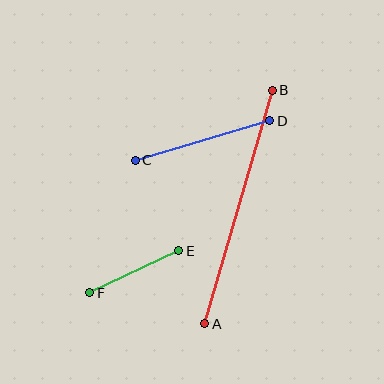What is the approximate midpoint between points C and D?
The midpoint is at approximately (202, 140) pixels.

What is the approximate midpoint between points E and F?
The midpoint is at approximately (134, 272) pixels.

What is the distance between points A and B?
The distance is approximately 243 pixels.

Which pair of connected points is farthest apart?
Points A and B are farthest apart.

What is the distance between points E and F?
The distance is approximately 98 pixels.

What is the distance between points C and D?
The distance is approximately 140 pixels.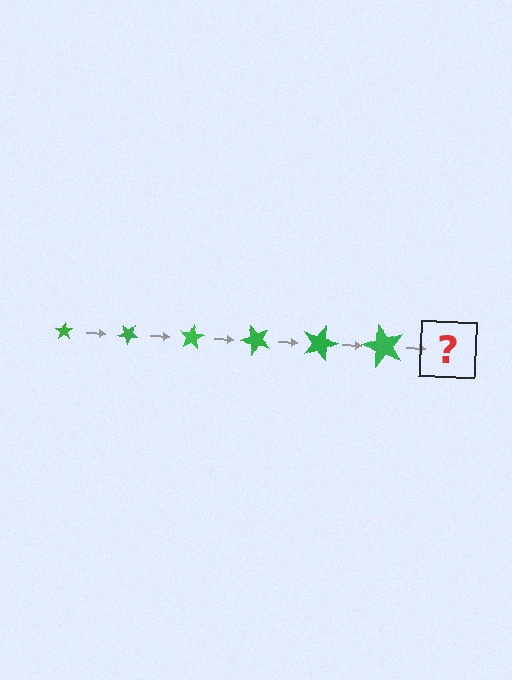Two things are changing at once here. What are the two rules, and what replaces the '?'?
The two rules are that the star grows larger each step and it rotates 40 degrees each step. The '?' should be a star, larger than the previous one and rotated 240 degrees from the start.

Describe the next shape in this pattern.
It should be a star, larger than the previous one and rotated 240 degrees from the start.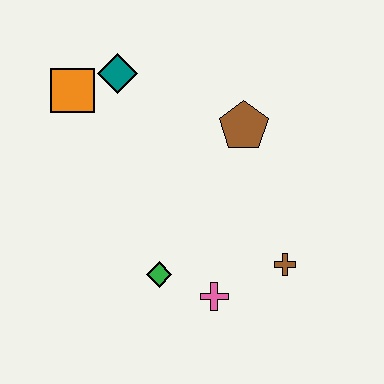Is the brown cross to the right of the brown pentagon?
Yes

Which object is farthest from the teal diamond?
The brown cross is farthest from the teal diamond.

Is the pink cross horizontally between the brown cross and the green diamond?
Yes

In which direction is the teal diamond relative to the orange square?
The teal diamond is to the right of the orange square.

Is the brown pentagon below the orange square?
Yes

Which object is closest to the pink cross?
The green diamond is closest to the pink cross.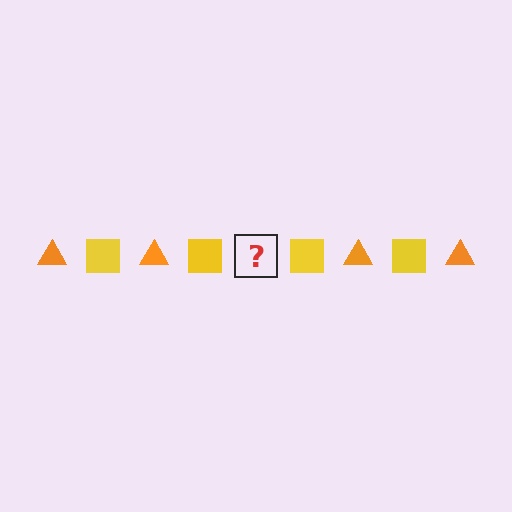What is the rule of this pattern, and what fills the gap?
The rule is that the pattern alternates between orange triangle and yellow square. The gap should be filled with an orange triangle.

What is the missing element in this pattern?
The missing element is an orange triangle.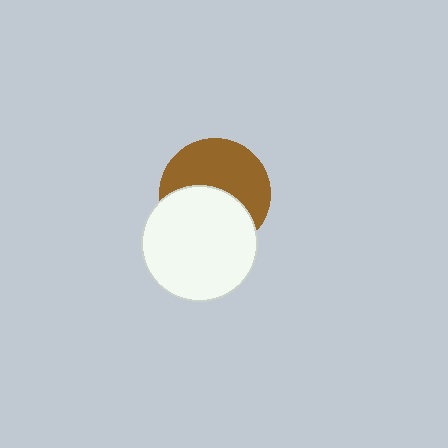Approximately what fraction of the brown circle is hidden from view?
Roughly 46% of the brown circle is hidden behind the white circle.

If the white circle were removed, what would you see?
You would see the complete brown circle.